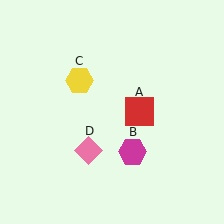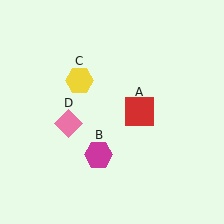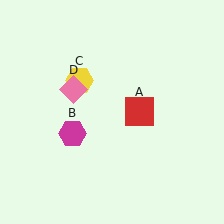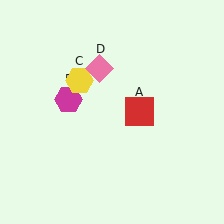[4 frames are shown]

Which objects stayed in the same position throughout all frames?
Red square (object A) and yellow hexagon (object C) remained stationary.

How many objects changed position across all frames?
2 objects changed position: magenta hexagon (object B), pink diamond (object D).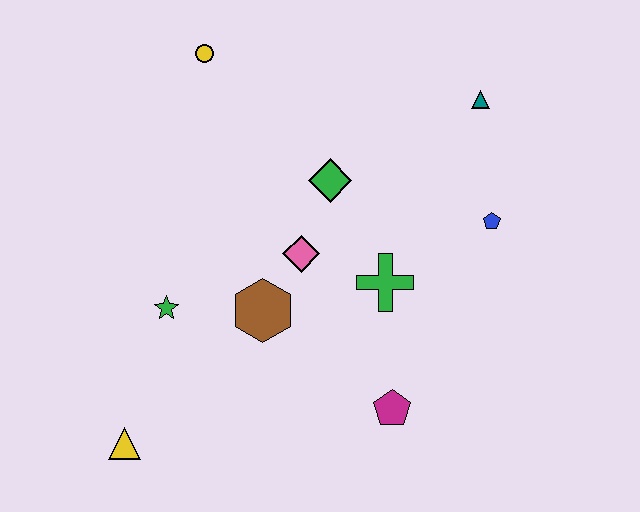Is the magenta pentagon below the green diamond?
Yes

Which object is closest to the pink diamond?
The brown hexagon is closest to the pink diamond.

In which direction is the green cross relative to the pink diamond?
The green cross is to the right of the pink diamond.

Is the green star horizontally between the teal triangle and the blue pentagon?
No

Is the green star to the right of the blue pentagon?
No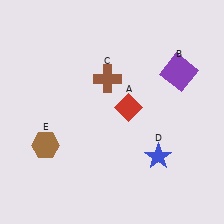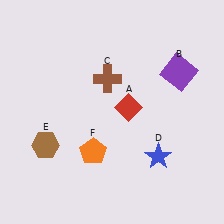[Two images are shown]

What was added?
An orange pentagon (F) was added in Image 2.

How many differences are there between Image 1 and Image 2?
There is 1 difference between the two images.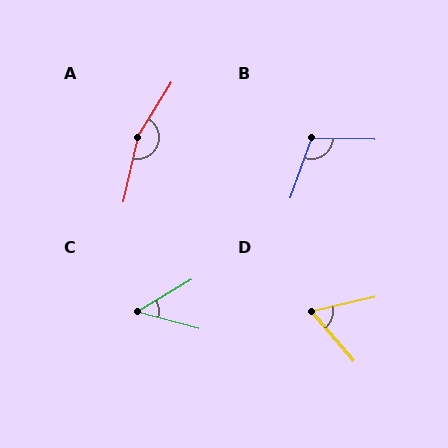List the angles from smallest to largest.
C (46°), D (63°), B (108°), A (161°).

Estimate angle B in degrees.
Approximately 108 degrees.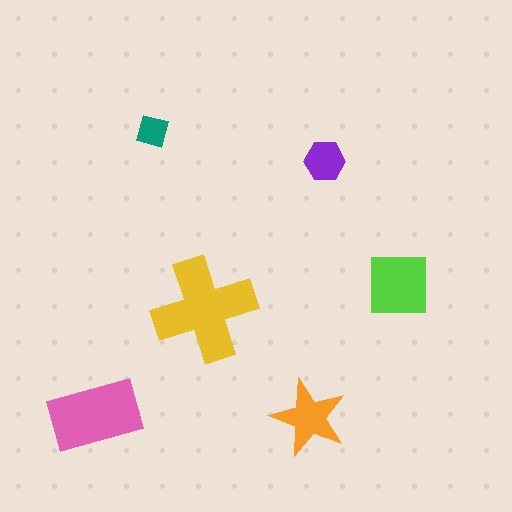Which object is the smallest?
The teal square.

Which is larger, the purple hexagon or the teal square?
The purple hexagon.